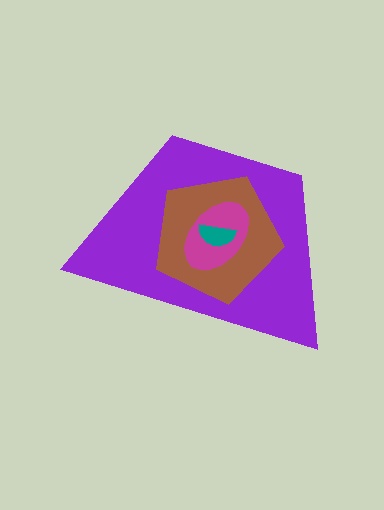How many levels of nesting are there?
4.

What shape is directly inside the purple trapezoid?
The brown pentagon.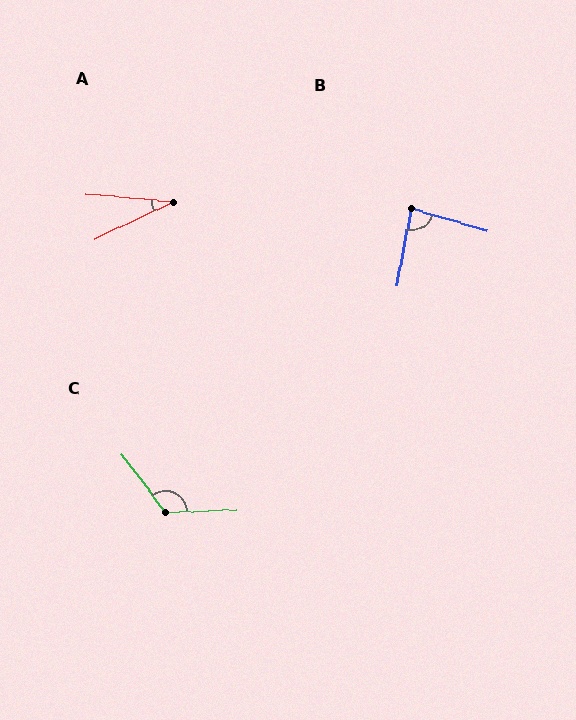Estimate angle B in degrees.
Approximately 84 degrees.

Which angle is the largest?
C, at approximately 125 degrees.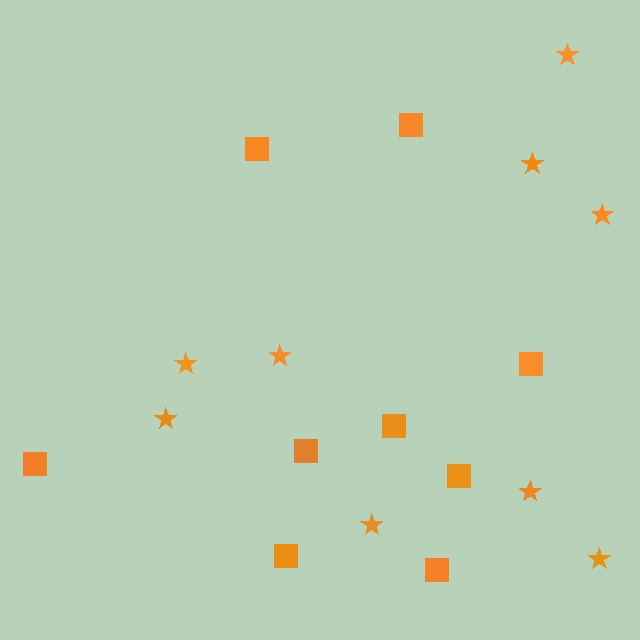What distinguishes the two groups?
There are 2 groups: one group of squares (9) and one group of stars (9).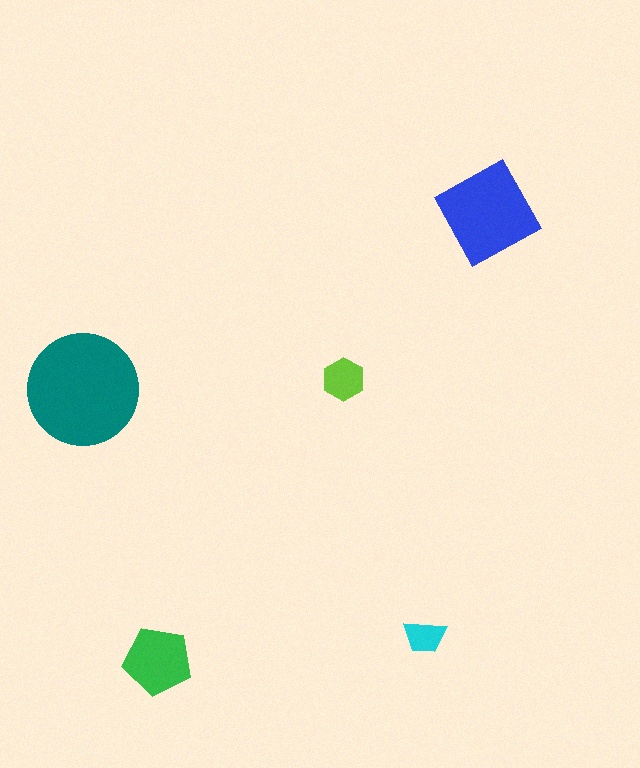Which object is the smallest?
The cyan trapezoid.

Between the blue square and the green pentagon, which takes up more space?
The blue square.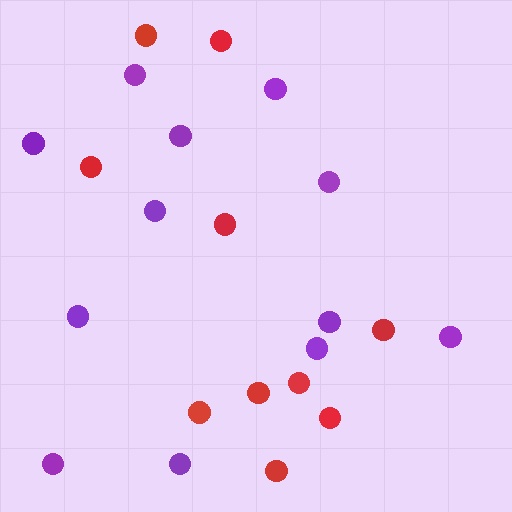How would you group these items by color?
There are 2 groups: one group of red circles (10) and one group of purple circles (12).